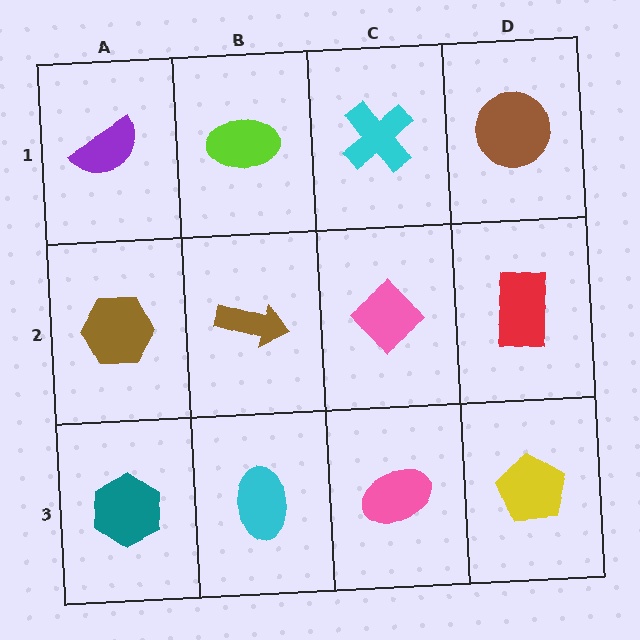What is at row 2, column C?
A pink diamond.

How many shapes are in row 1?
4 shapes.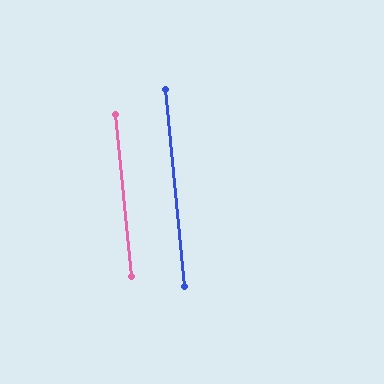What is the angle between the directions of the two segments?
Approximately 0 degrees.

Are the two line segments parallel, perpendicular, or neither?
Parallel — their directions differ by only 0.4°.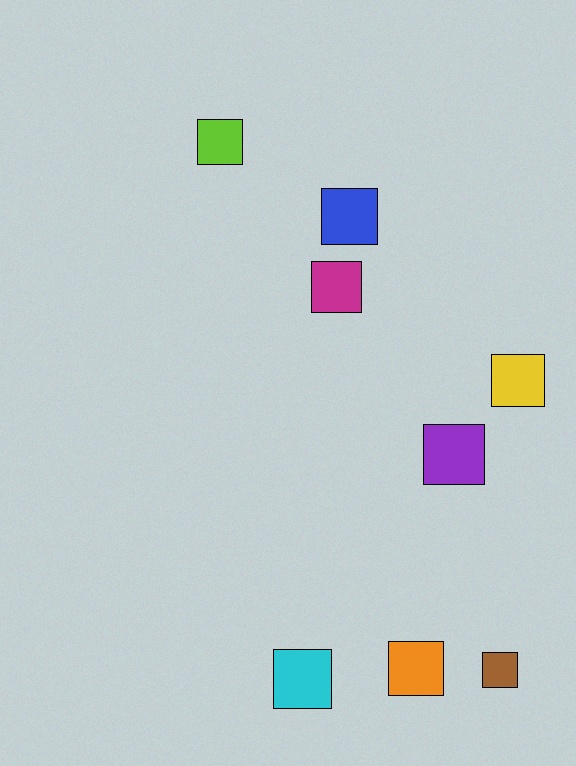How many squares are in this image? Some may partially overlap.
There are 8 squares.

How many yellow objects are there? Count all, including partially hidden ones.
There is 1 yellow object.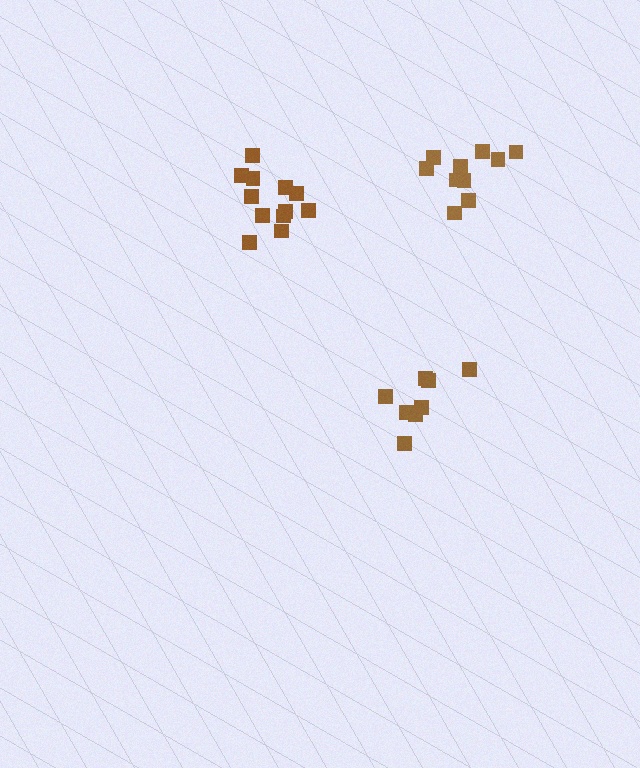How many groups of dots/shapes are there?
There are 3 groups.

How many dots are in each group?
Group 1: 8 dots, Group 2: 12 dots, Group 3: 10 dots (30 total).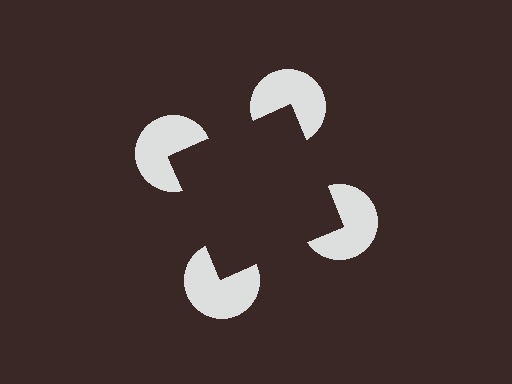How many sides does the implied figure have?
4 sides.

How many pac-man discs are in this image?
There are 4 — one at each vertex of the illusory square.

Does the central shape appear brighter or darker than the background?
It typically appears slightly darker than the background, even though no actual brightness change is drawn.